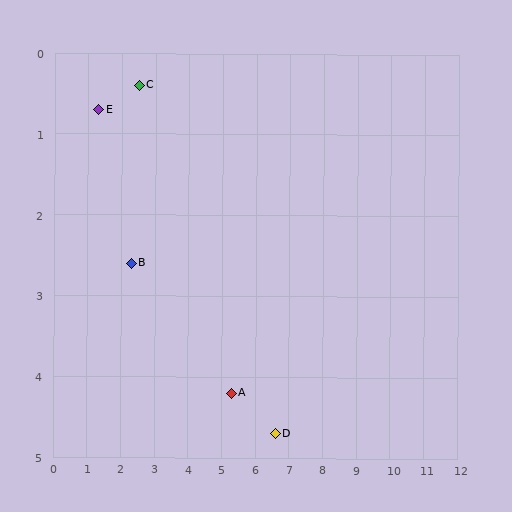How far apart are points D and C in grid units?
Points D and C are about 5.9 grid units apart.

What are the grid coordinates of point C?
Point C is at approximately (2.5, 0.4).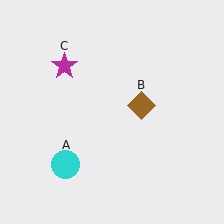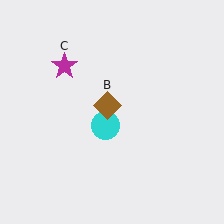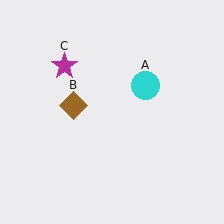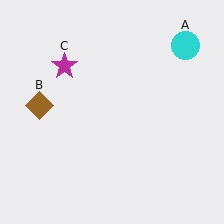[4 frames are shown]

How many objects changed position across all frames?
2 objects changed position: cyan circle (object A), brown diamond (object B).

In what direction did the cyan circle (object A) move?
The cyan circle (object A) moved up and to the right.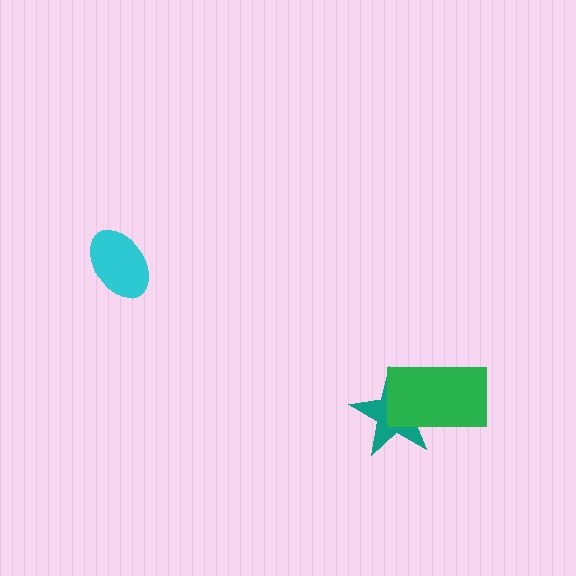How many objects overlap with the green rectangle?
1 object overlaps with the green rectangle.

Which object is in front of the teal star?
The green rectangle is in front of the teal star.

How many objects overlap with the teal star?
1 object overlaps with the teal star.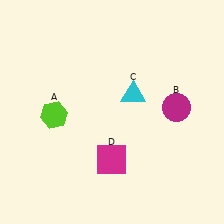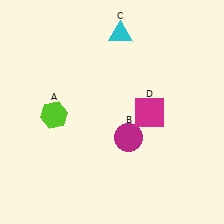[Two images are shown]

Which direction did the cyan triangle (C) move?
The cyan triangle (C) moved up.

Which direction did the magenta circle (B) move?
The magenta circle (B) moved left.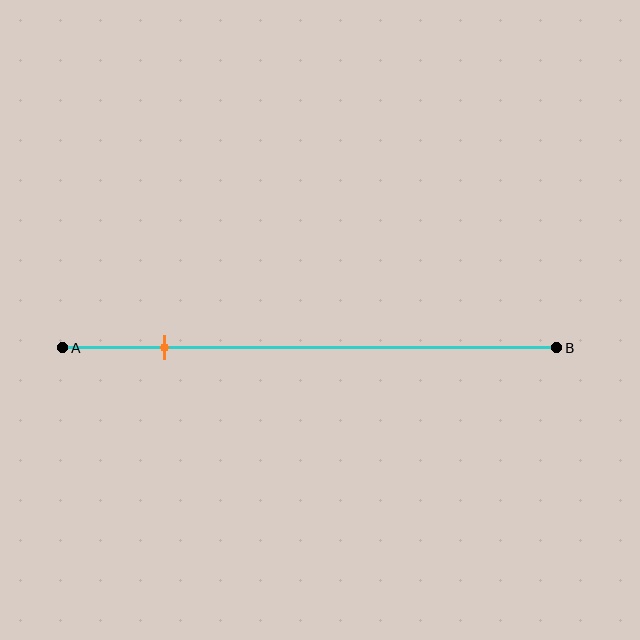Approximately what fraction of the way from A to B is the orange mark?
The orange mark is approximately 20% of the way from A to B.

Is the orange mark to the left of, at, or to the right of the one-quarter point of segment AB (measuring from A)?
The orange mark is to the left of the one-quarter point of segment AB.